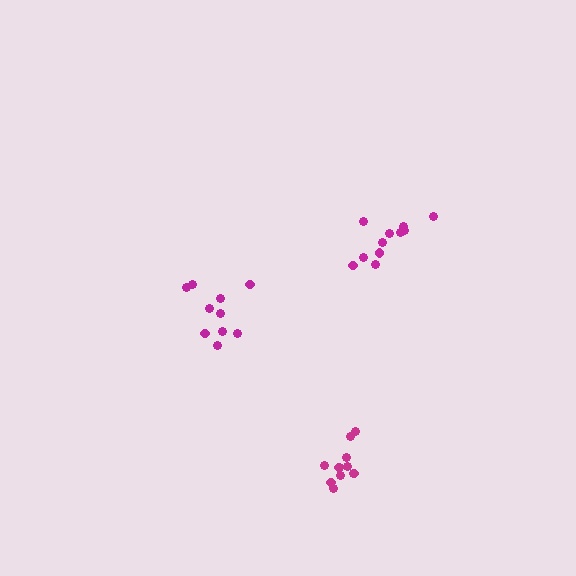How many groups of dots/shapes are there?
There are 3 groups.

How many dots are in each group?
Group 1: 12 dots, Group 2: 10 dots, Group 3: 11 dots (33 total).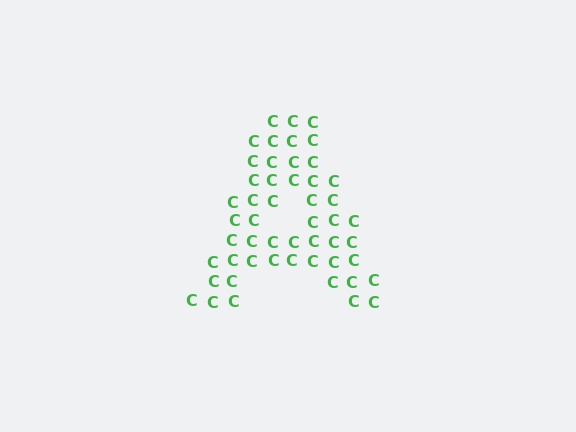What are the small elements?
The small elements are letter C's.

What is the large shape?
The large shape is the letter A.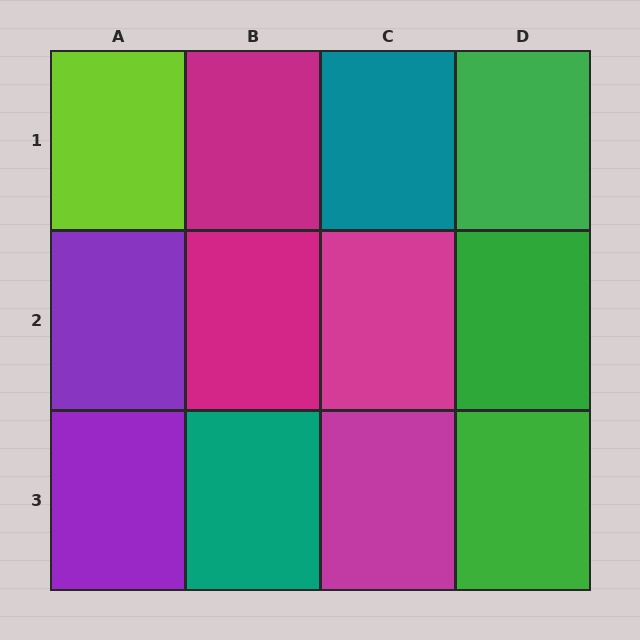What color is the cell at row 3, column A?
Purple.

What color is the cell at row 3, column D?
Green.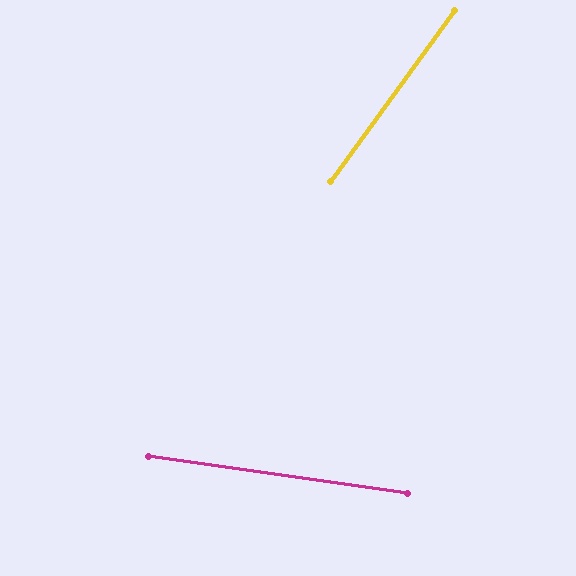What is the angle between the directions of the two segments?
Approximately 62 degrees.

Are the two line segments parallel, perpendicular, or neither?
Neither parallel nor perpendicular — they differ by about 62°.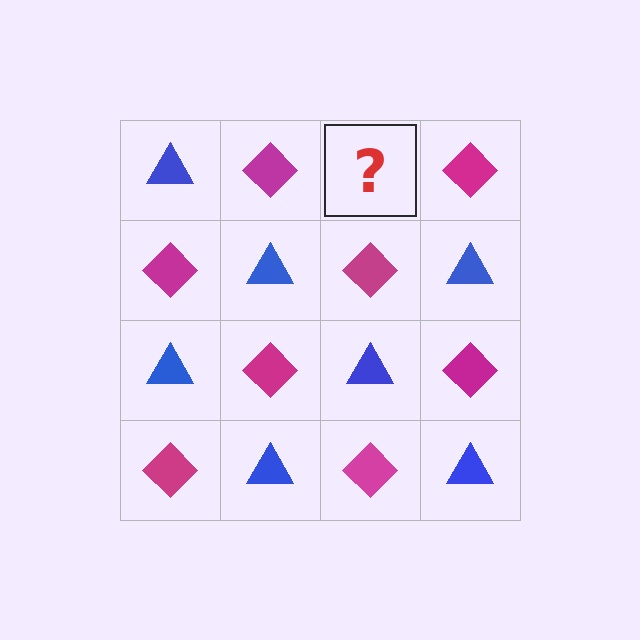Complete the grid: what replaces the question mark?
The question mark should be replaced with a blue triangle.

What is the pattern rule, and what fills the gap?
The rule is that it alternates blue triangle and magenta diamond in a checkerboard pattern. The gap should be filled with a blue triangle.